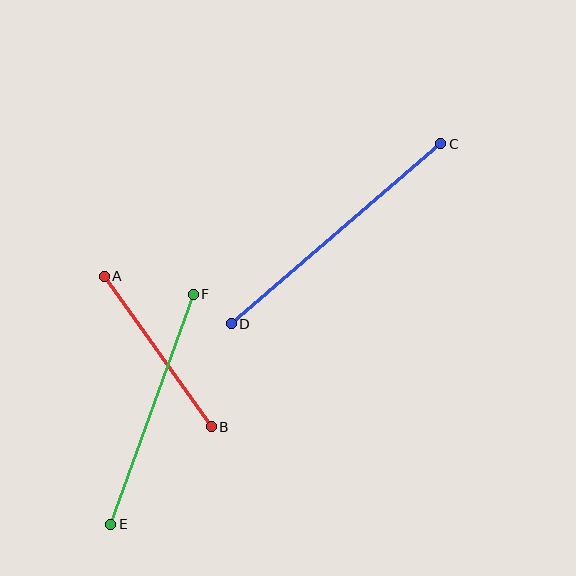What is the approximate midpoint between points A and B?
The midpoint is at approximately (158, 351) pixels.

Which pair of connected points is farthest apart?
Points C and D are farthest apart.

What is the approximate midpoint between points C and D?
The midpoint is at approximately (336, 234) pixels.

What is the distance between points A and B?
The distance is approximately 185 pixels.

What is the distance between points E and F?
The distance is approximately 244 pixels.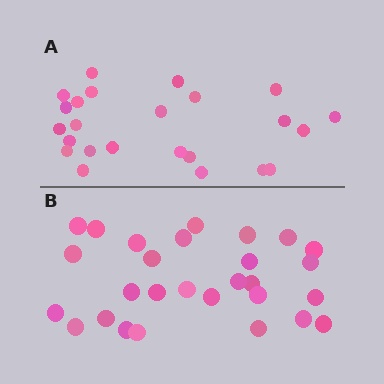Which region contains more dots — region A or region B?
Region B (the bottom region) has more dots.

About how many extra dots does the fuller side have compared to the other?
Region B has about 4 more dots than region A.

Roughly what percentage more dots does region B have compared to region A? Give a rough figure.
About 15% more.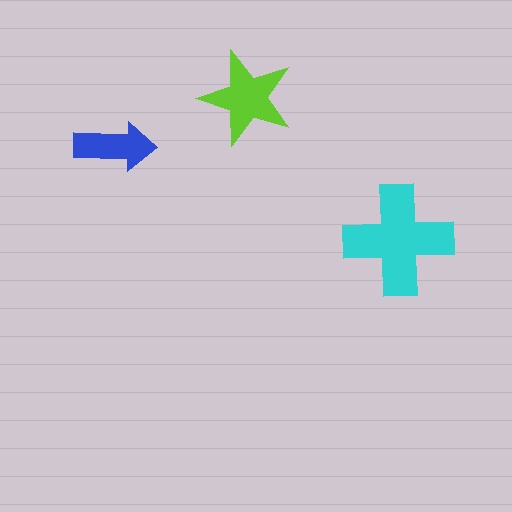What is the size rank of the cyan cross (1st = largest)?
1st.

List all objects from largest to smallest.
The cyan cross, the lime star, the blue arrow.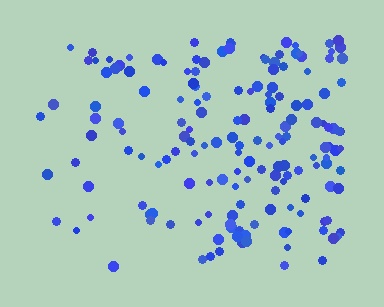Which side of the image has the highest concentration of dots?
The right.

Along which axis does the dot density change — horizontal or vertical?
Horizontal.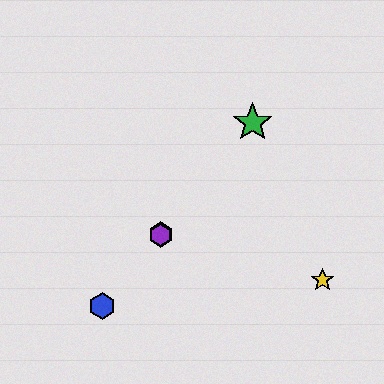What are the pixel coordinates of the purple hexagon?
The purple hexagon is at (160, 235).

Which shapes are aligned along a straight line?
The red hexagon, the blue hexagon, the green star, the purple hexagon are aligned along a straight line.